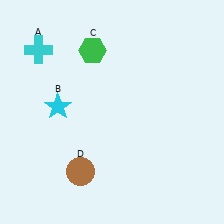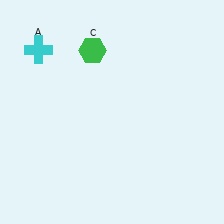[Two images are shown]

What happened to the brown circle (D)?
The brown circle (D) was removed in Image 2. It was in the bottom-left area of Image 1.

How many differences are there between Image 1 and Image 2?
There are 2 differences between the two images.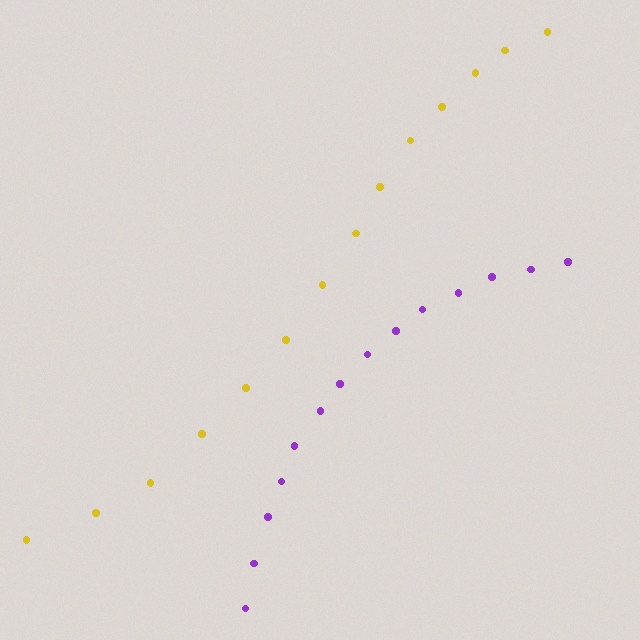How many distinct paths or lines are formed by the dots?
There are 2 distinct paths.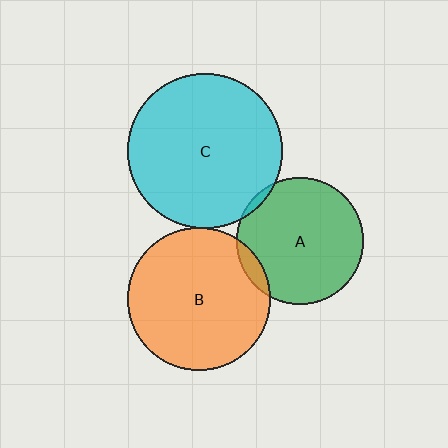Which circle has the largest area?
Circle C (cyan).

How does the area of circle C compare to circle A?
Approximately 1.5 times.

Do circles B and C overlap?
Yes.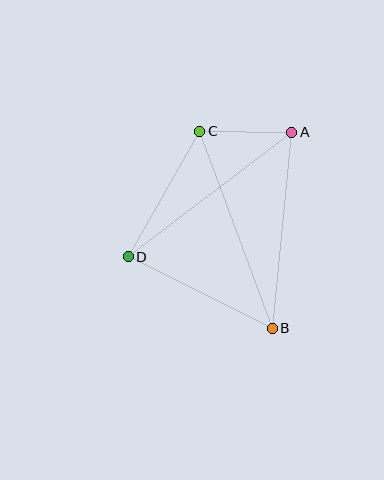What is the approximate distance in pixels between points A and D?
The distance between A and D is approximately 206 pixels.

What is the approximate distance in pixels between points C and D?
The distance between C and D is approximately 144 pixels.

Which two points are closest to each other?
Points A and C are closest to each other.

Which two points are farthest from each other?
Points B and C are farthest from each other.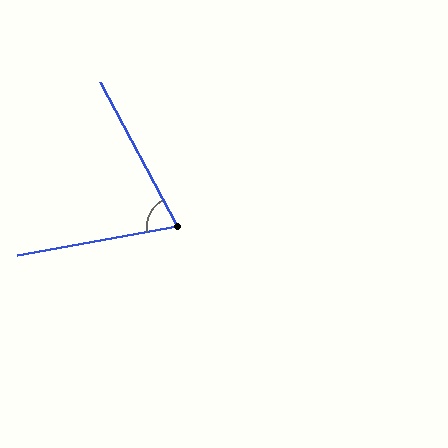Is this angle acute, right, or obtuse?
It is acute.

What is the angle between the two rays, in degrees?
Approximately 72 degrees.